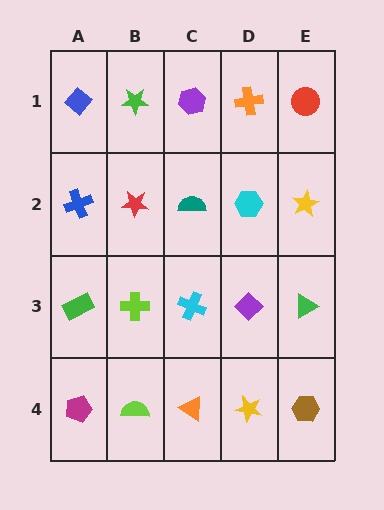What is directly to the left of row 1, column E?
An orange cross.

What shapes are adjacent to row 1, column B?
A red star (row 2, column B), a blue diamond (row 1, column A), a purple hexagon (row 1, column C).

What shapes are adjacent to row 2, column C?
A purple hexagon (row 1, column C), a cyan cross (row 3, column C), a red star (row 2, column B), a cyan hexagon (row 2, column D).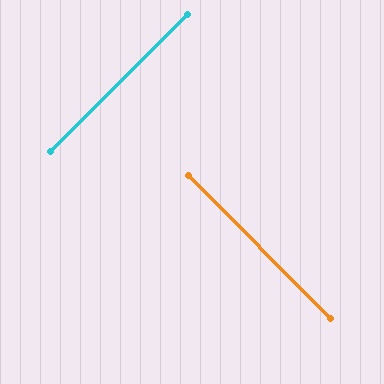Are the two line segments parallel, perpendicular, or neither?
Perpendicular — they meet at approximately 90°.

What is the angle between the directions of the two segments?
Approximately 90 degrees.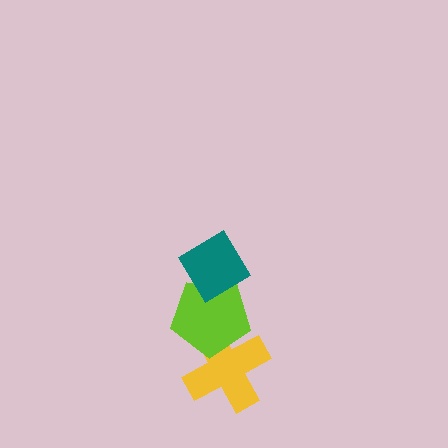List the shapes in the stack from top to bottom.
From top to bottom: the teal diamond, the lime pentagon, the yellow cross.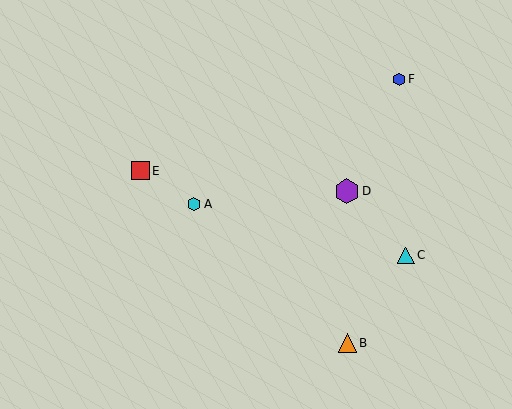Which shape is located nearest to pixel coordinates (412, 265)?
The cyan triangle (labeled C) at (406, 255) is nearest to that location.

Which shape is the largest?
The purple hexagon (labeled D) is the largest.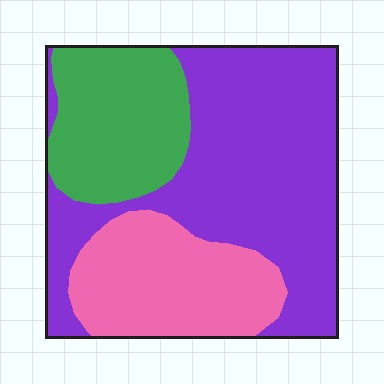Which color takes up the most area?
Purple, at roughly 50%.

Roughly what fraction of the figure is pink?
Pink takes up about one quarter (1/4) of the figure.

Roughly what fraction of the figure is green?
Green covers 23% of the figure.